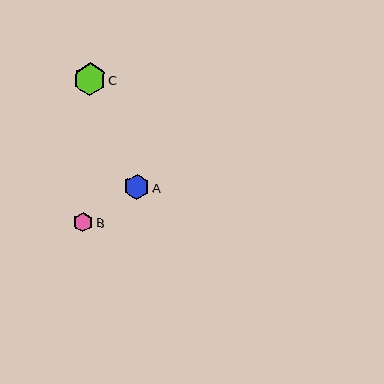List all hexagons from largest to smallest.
From largest to smallest: C, A, B.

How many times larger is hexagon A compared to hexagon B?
Hexagon A is approximately 1.3 times the size of hexagon B.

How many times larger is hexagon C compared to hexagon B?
Hexagon C is approximately 1.7 times the size of hexagon B.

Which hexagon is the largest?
Hexagon C is the largest with a size of approximately 33 pixels.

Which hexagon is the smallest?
Hexagon B is the smallest with a size of approximately 19 pixels.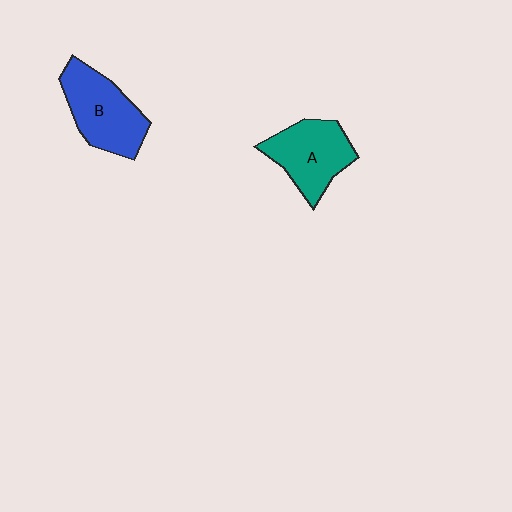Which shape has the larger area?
Shape B (blue).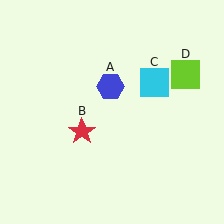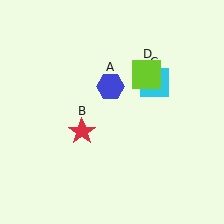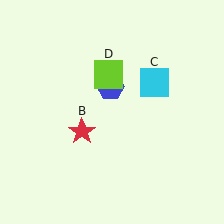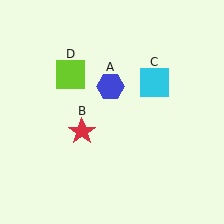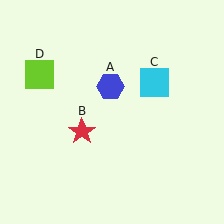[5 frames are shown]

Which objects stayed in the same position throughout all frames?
Blue hexagon (object A) and red star (object B) and cyan square (object C) remained stationary.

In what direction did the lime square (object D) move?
The lime square (object D) moved left.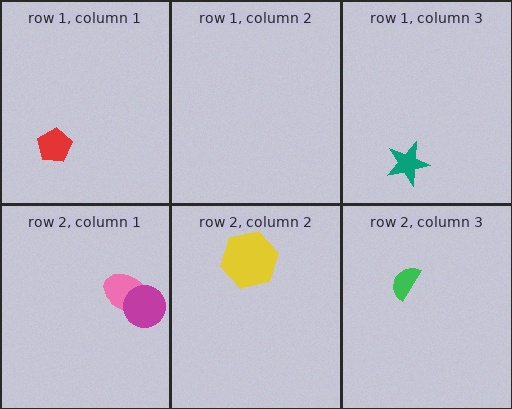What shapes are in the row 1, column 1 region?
The red pentagon.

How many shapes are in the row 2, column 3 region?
1.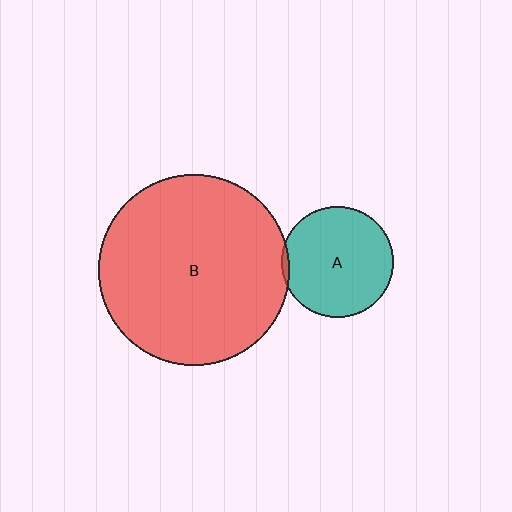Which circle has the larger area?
Circle B (red).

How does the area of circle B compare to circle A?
Approximately 2.9 times.